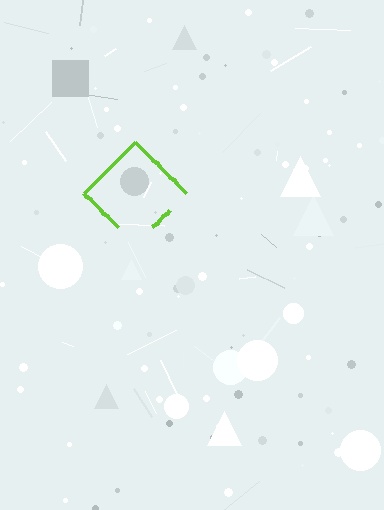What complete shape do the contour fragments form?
The contour fragments form a diamond.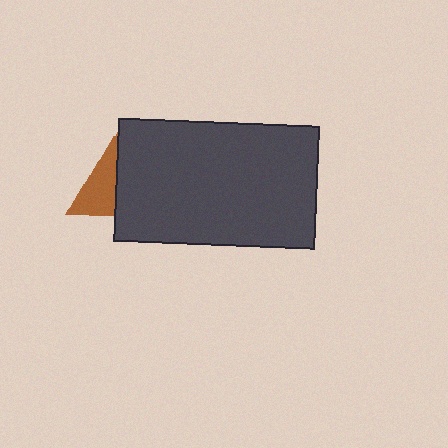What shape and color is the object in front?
The object in front is a dark gray rectangle.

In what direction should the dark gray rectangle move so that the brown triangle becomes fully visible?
The dark gray rectangle should move right. That is the shortest direction to clear the overlap and leave the brown triangle fully visible.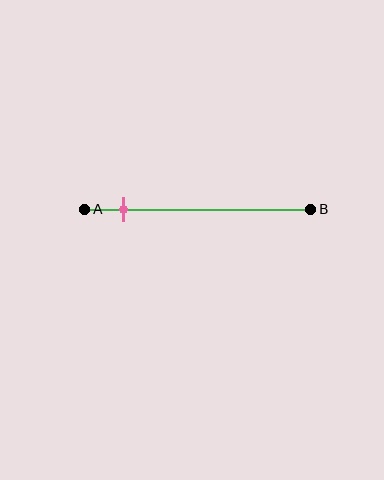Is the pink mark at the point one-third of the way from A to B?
No, the mark is at about 15% from A, not at the 33% one-third point.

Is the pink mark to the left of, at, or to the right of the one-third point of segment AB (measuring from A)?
The pink mark is to the left of the one-third point of segment AB.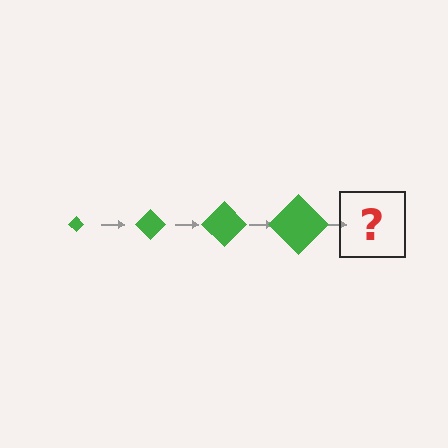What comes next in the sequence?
The next element should be a green diamond, larger than the previous one.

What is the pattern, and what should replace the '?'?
The pattern is that the diamond gets progressively larger each step. The '?' should be a green diamond, larger than the previous one.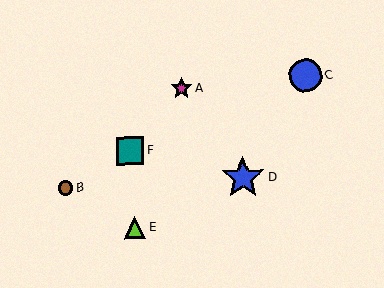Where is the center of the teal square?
The center of the teal square is at (130, 151).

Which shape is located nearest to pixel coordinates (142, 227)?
The lime triangle (labeled E) at (135, 228) is nearest to that location.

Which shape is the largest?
The blue star (labeled D) is the largest.